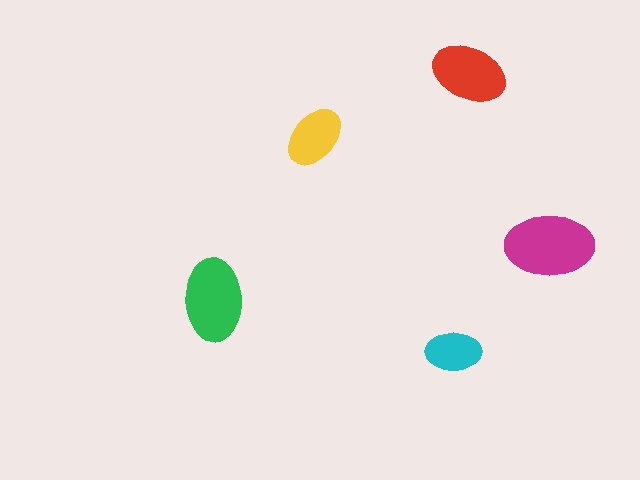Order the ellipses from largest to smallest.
the magenta one, the green one, the red one, the yellow one, the cyan one.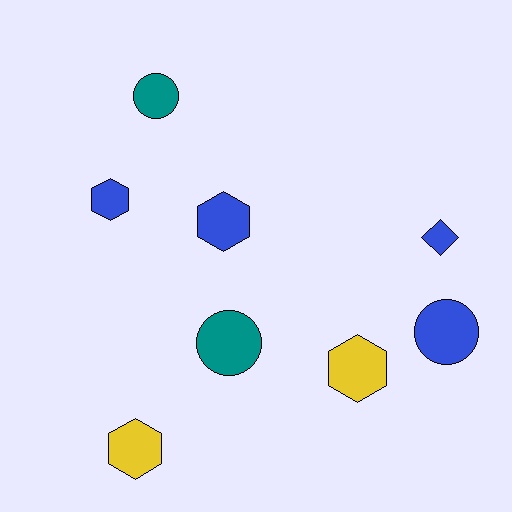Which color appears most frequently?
Blue, with 4 objects.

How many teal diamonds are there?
There are no teal diamonds.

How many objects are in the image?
There are 8 objects.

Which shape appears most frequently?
Hexagon, with 4 objects.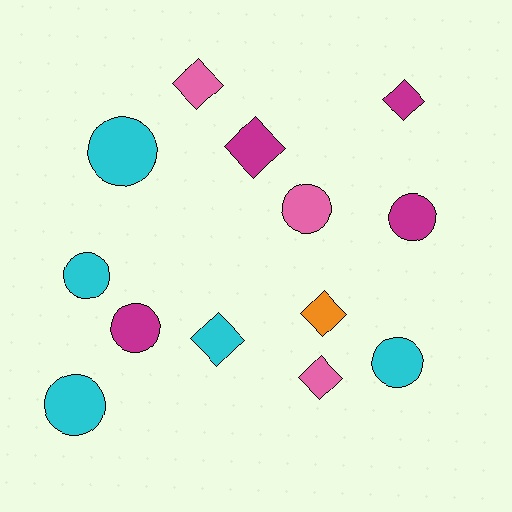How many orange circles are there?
There are no orange circles.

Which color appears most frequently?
Cyan, with 5 objects.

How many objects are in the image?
There are 13 objects.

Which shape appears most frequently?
Circle, with 7 objects.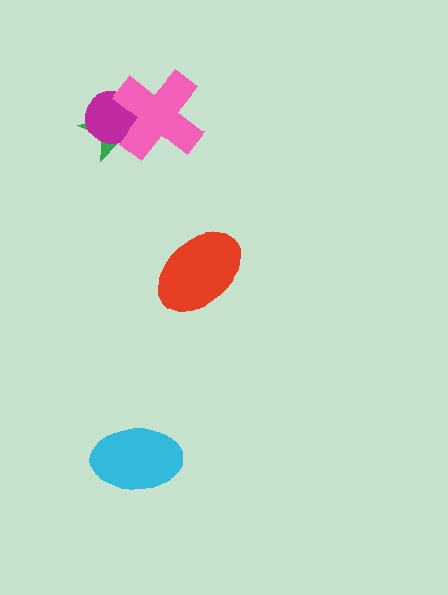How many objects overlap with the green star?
2 objects overlap with the green star.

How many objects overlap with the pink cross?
2 objects overlap with the pink cross.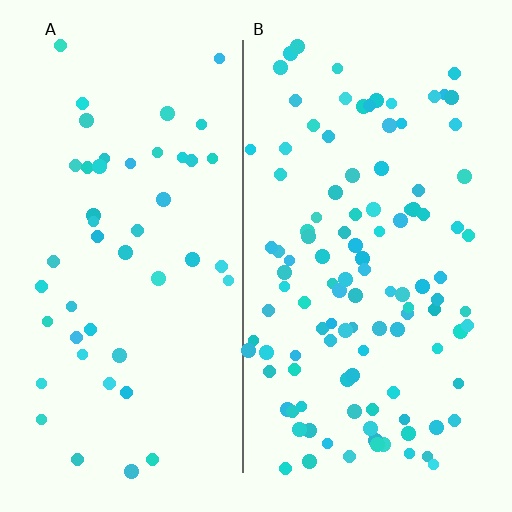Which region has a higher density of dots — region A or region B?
B (the right).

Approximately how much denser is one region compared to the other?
Approximately 2.4× — region B over region A.